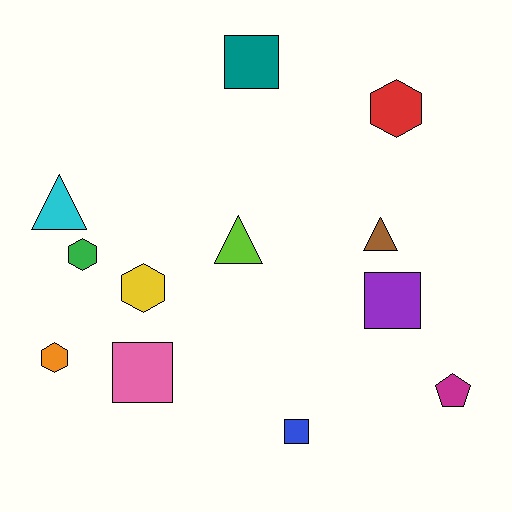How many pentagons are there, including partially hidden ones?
There is 1 pentagon.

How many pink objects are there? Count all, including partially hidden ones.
There is 1 pink object.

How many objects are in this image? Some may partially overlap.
There are 12 objects.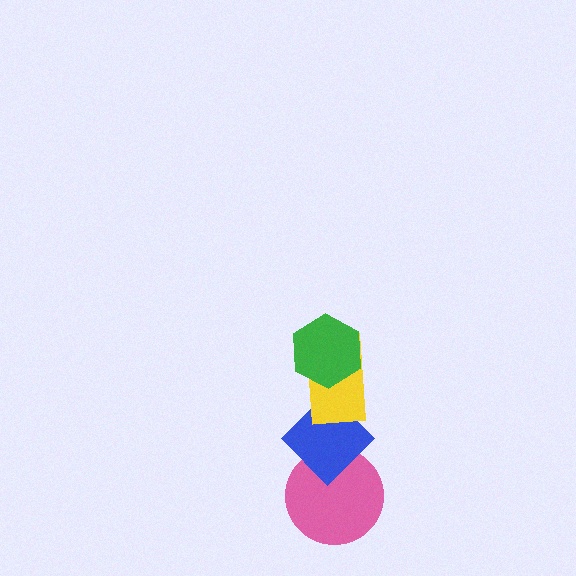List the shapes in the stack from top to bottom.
From top to bottom: the green hexagon, the yellow rectangle, the blue diamond, the pink circle.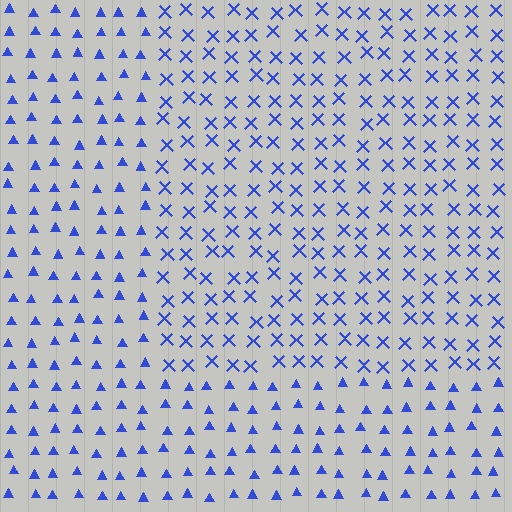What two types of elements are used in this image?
The image uses X marks inside the rectangle region and triangles outside it.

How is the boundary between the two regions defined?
The boundary is defined by a change in element shape: X marks inside vs. triangles outside. All elements share the same color and spacing.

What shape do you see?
I see a rectangle.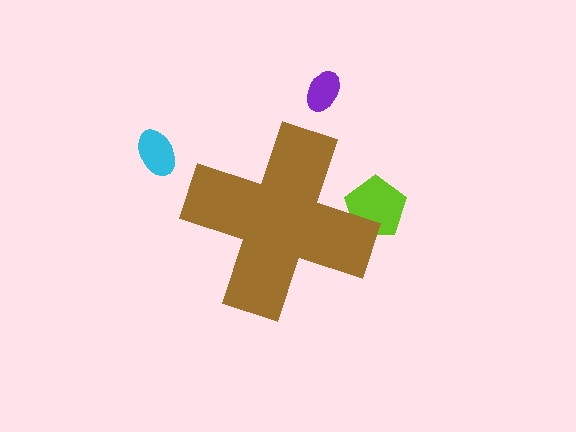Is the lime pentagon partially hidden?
Yes, the lime pentagon is partially hidden behind the brown cross.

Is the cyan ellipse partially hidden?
No, the cyan ellipse is fully visible.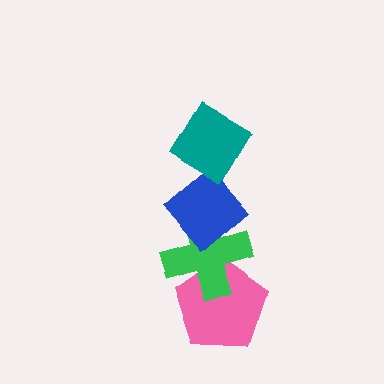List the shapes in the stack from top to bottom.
From top to bottom: the teal diamond, the blue diamond, the green cross, the pink pentagon.